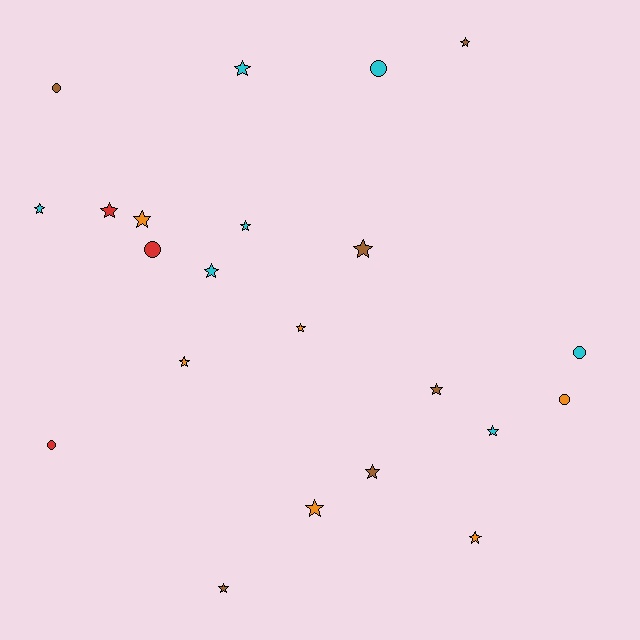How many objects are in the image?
There are 22 objects.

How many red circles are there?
There are 2 red circles.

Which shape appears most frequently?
Star, with 16 objects.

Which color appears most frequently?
Cyan, with 7 objects.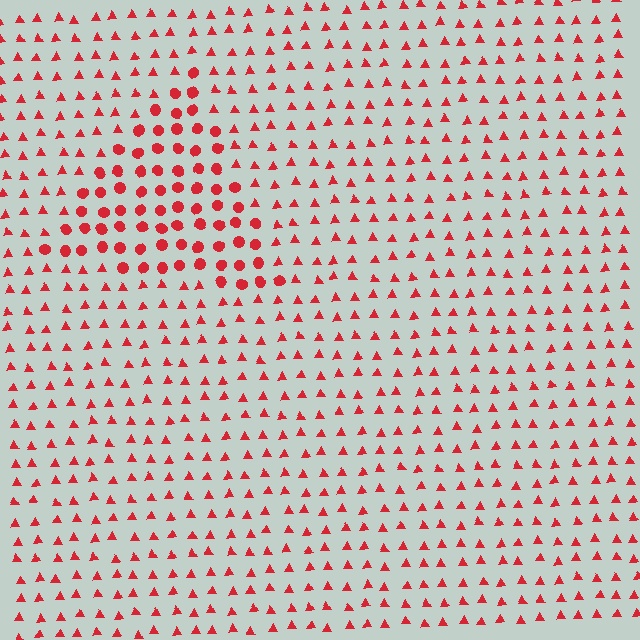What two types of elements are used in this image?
The image uses circles inside the triangle region and triangles outside it.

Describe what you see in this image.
The image is filled with small red elements arranged in a uniform grid. A triangle-shaped region contains circles, while the surrounding area contains triangles. The boundary is defined purely by the change in element shape.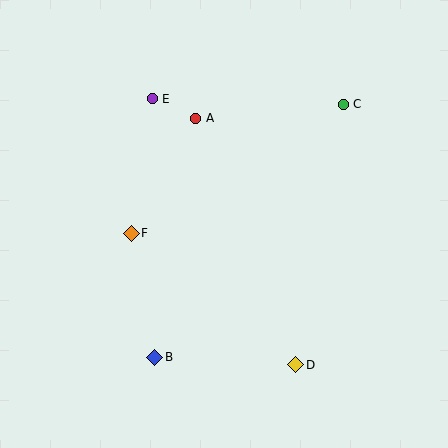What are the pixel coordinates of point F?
Point F is at (131, 233).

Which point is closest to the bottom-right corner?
Point D is closest to the bottom-right corner.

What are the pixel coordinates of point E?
Point E is at (152, 99).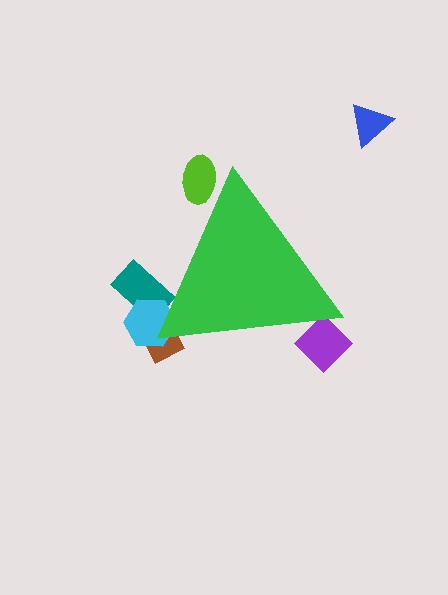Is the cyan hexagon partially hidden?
Yes, the cyan hexagon is partially hidden behind the green triangle.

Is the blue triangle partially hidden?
No, the blue triangle is fully visible.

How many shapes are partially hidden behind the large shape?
5 shapes are partially hidden.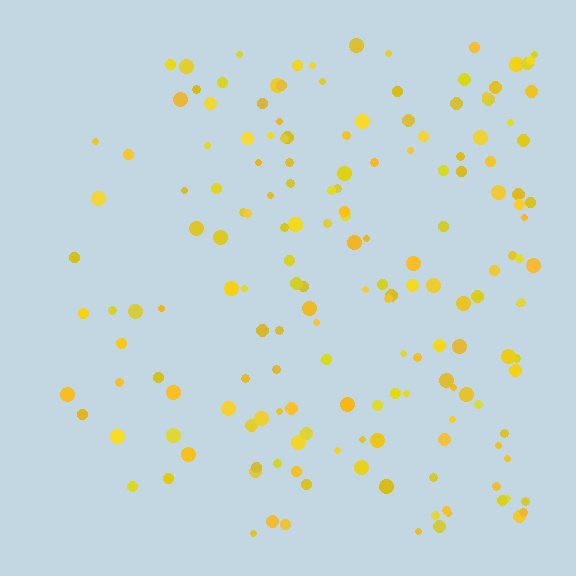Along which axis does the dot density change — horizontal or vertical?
Horizontal.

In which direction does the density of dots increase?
From left to right, with the right side densest.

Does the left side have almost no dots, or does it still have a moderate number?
Still a moderate number, just noticeably fewer than the right.